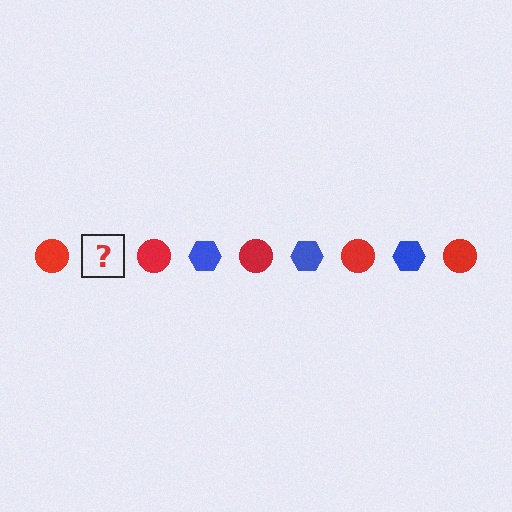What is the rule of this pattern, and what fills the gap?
The rule is that the pattern alternates between red circle and blue hexagon. The gap should be filled with a blue hexagon.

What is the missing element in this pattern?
The missing element is a blue hexagon.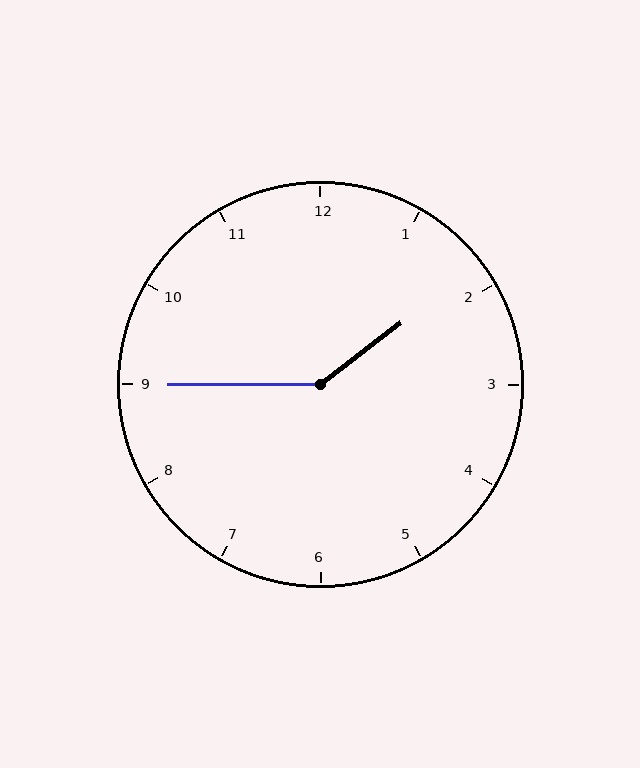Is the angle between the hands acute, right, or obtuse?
It is obtuse.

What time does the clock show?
1:45.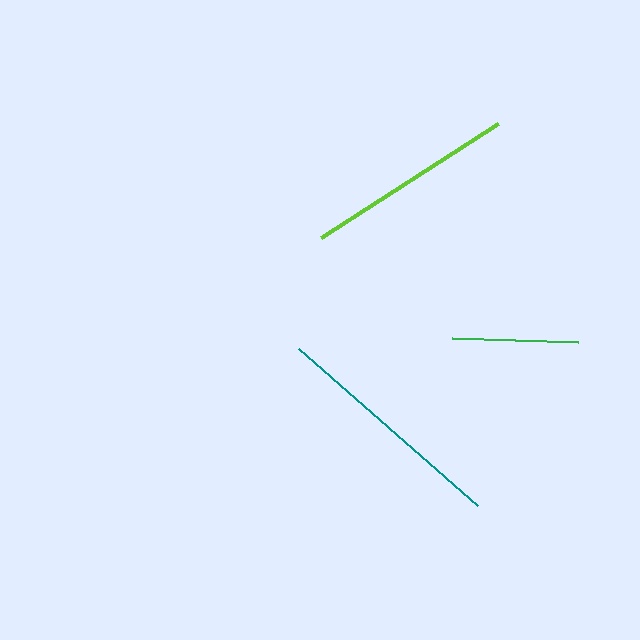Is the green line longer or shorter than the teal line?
The teal line is longer than the green line.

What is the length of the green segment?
The green segment is approximately 127 pixels long.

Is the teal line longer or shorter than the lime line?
The teal line is longer than the lime line.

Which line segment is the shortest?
The green line is the shortest at approximately 127 pixels.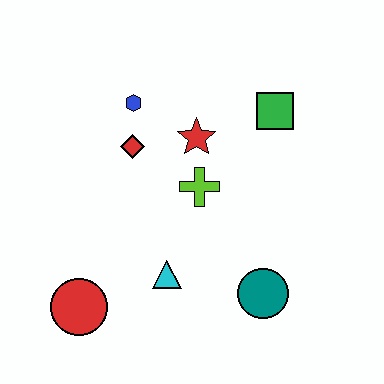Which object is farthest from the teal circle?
The blue hexagon is farthest from the teal circle.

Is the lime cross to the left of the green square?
Yes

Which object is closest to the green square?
The red star is closest to the green square.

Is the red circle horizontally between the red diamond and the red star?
No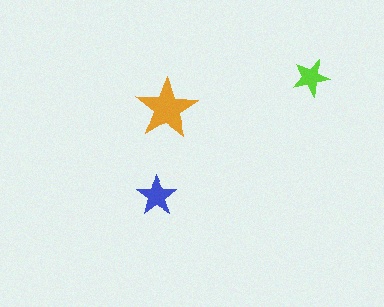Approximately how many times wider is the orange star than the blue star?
About 1.5 times wider.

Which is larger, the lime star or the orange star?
The orange one.